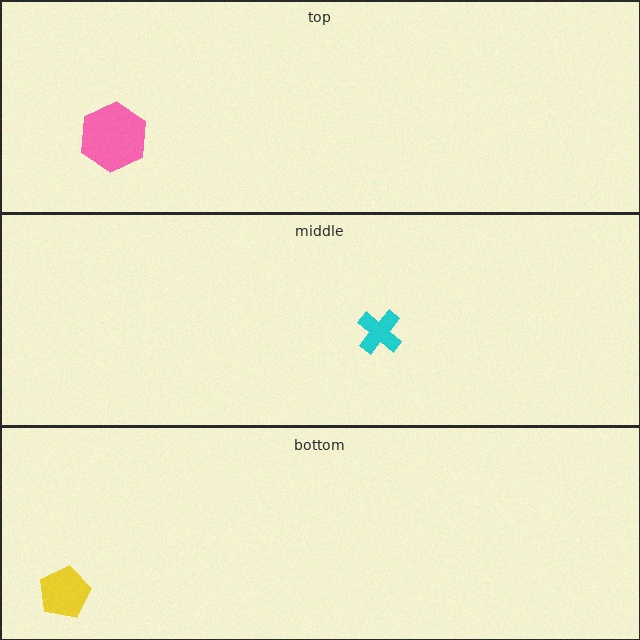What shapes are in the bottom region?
The yellow pentagon.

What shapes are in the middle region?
The cyan cross.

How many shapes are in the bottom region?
1.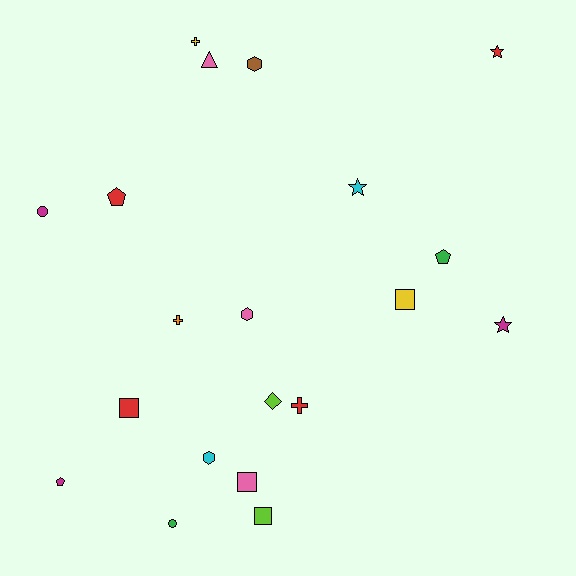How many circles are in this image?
There are 2 circles.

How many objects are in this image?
There are 20 objects.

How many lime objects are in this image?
There are 2 lime objects.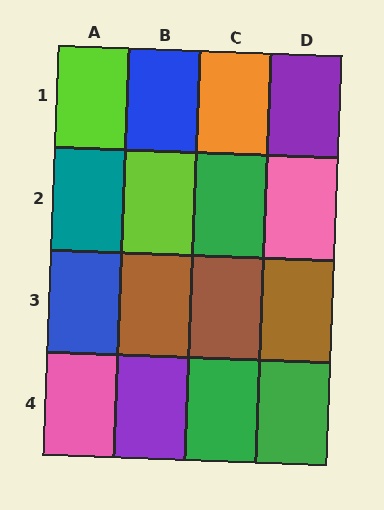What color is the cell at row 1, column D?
Purple.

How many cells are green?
3 cells are green.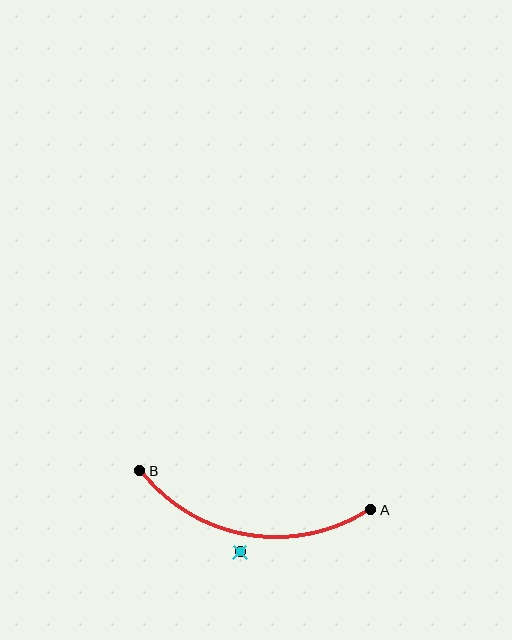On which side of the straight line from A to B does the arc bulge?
The arc bulges below the straight line connecting A and B.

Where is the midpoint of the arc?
The arc midpoint is the point on the curve farthest from the straight line joining A and B. It sits below that line.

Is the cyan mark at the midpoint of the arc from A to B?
No — the cyan mark does not lie on the arc at all. It sits slightly outside the curve.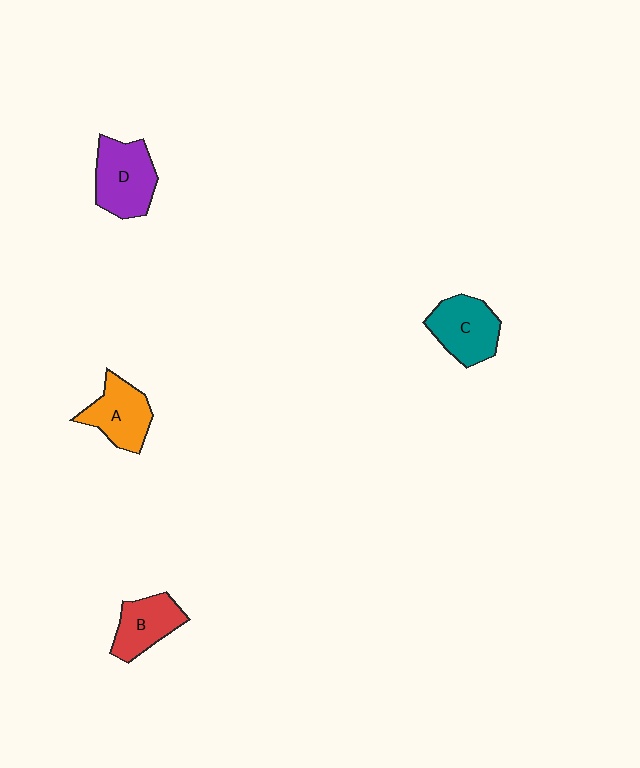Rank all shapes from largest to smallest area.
From largest to smallest: D (purple), C (teal), A (orange), B (red).